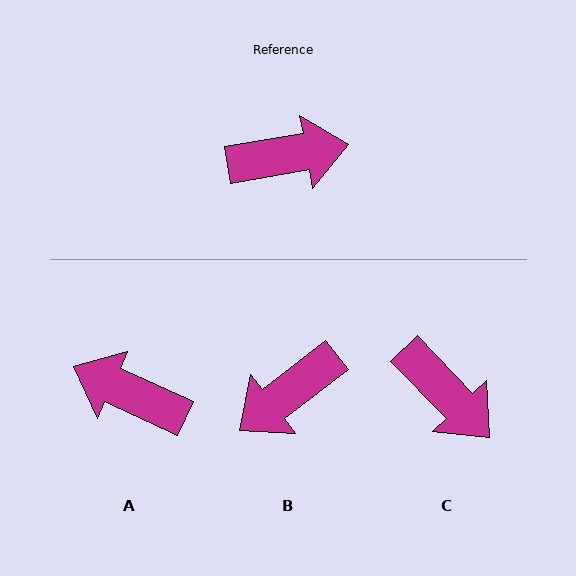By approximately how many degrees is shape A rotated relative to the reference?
Approximately 146 degrees counter-clockwise.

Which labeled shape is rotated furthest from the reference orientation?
B, about 152 degrees away.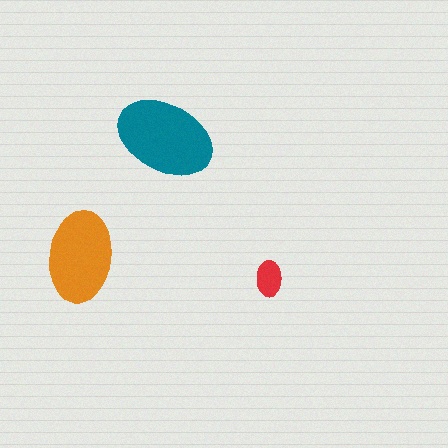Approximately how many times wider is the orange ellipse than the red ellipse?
About 2.5 times wider.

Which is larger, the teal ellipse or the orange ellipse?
The teal one.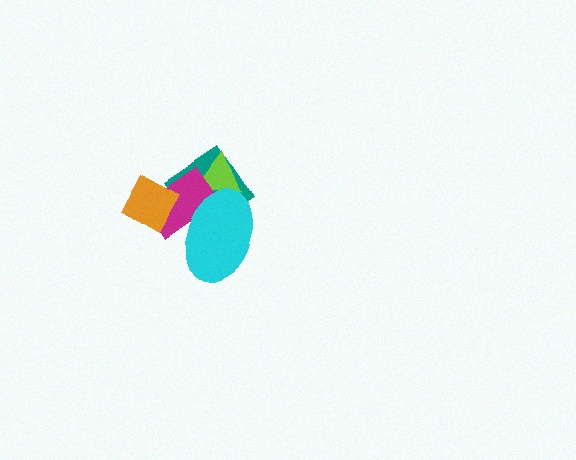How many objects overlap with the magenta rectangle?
4 objects overlap with the magenta rectangle.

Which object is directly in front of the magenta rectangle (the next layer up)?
The orange diamond is directly in front of the magenta rectangle.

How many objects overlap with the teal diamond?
4 objects overlap with the teal diamond.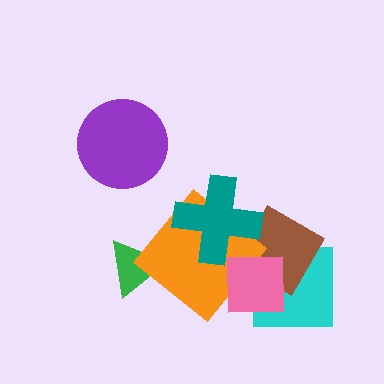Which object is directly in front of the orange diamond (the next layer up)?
The pink square is directly in front of the orange diamond.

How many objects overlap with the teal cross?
3 objects overlap with the teal cross.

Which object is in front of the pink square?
The teal cross is in front of the pink square.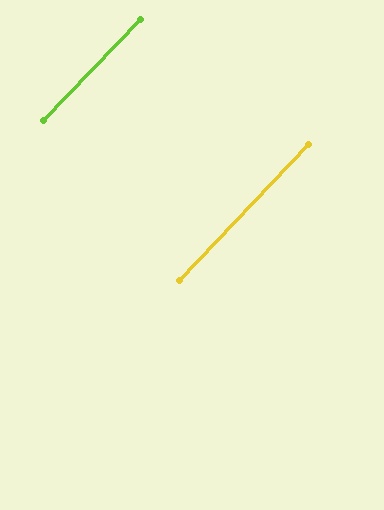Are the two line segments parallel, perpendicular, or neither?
Parallel — their directions differ by only 0.7°.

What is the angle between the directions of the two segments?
Approximately 1 degree.